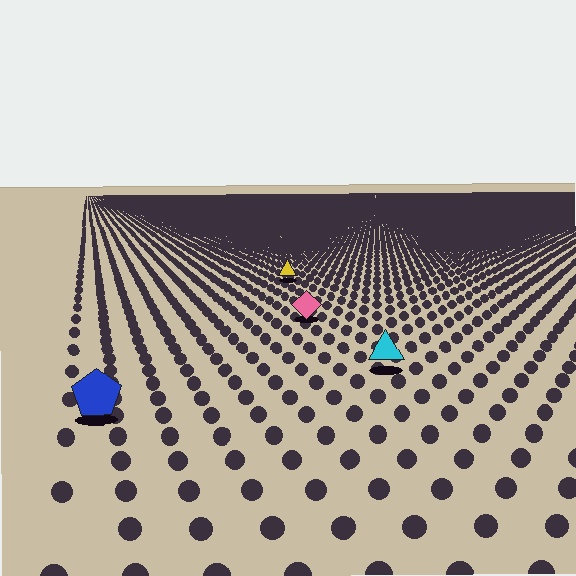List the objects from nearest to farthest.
From nearest to farthest: the blue pentagon, the cyan triangle, the pink diamond, the yellow triangle.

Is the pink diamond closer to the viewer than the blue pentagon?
No. The blue pentagon is closer — you can tell from the texture gradient: the ground texture is coarser near it.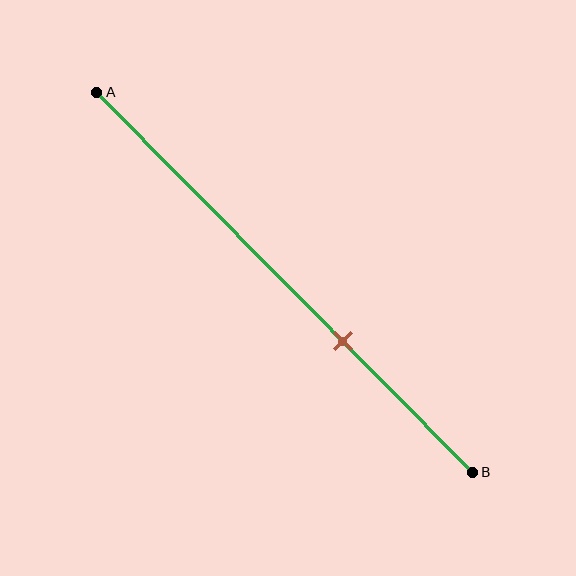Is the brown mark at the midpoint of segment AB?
No, the mark is at about 65% from A, not at the 50% midpoint.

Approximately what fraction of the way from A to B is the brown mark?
The brown mark is approximately 65% of the way from A to B.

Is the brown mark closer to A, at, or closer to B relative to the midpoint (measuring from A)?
The brown mark is closer to point B than the midpoint of segment AB.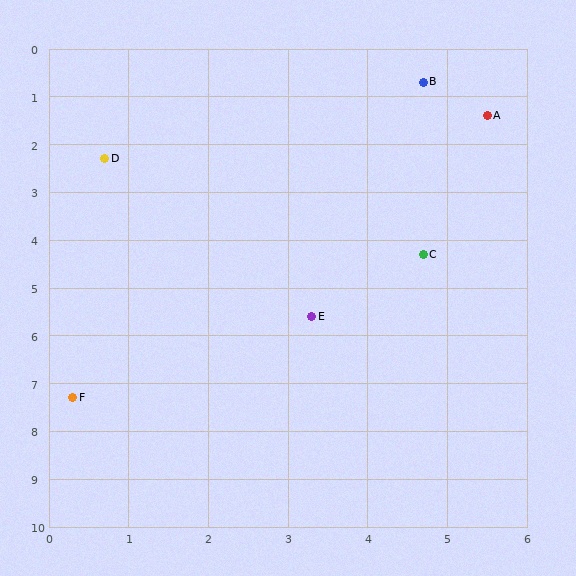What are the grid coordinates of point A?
Point A is at approximately (5.5, 1.4).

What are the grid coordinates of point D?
Point D is at approximately (0.7, 2.3).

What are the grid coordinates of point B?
Point B is at approximately (4.7, 0.7).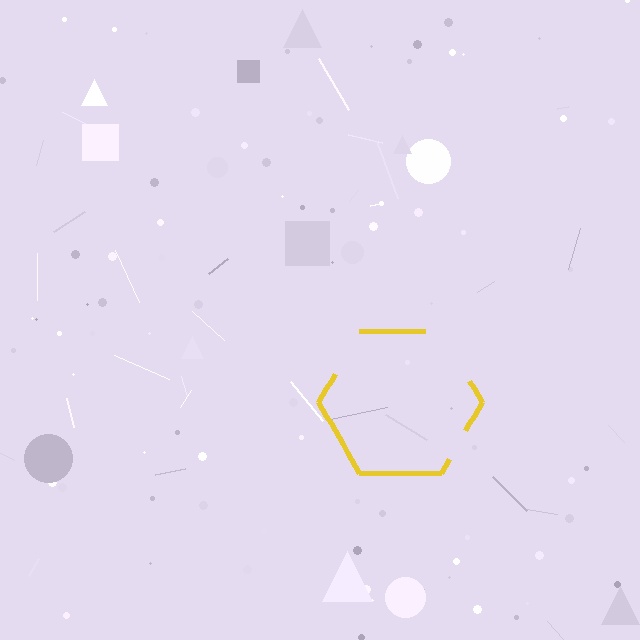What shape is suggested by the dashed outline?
The dashed outline suggests a hexagon.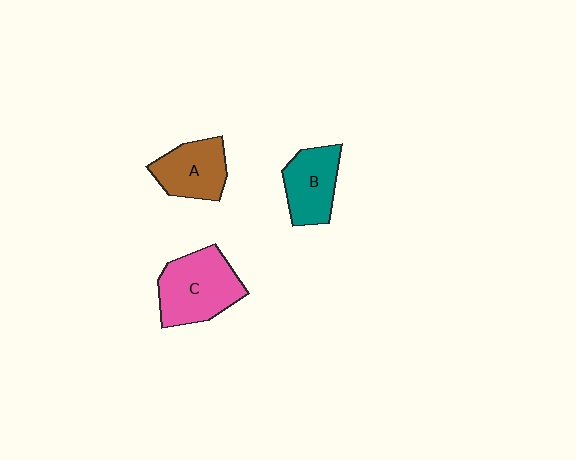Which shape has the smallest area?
Shape A (brown).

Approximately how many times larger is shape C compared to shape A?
Approximately 1.4 times.